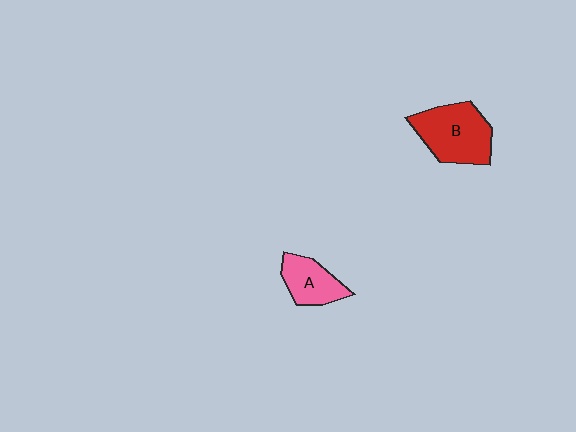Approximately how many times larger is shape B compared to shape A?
Approximately 1.6 times.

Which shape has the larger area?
Shape B (red).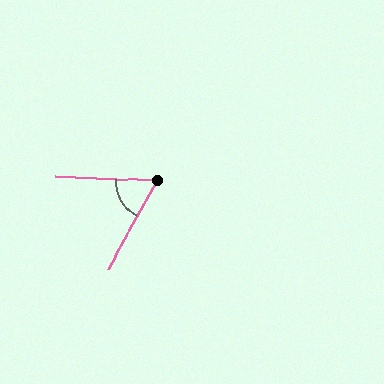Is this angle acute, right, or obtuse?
It is acute.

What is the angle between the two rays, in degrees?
Approximately 63 degrees.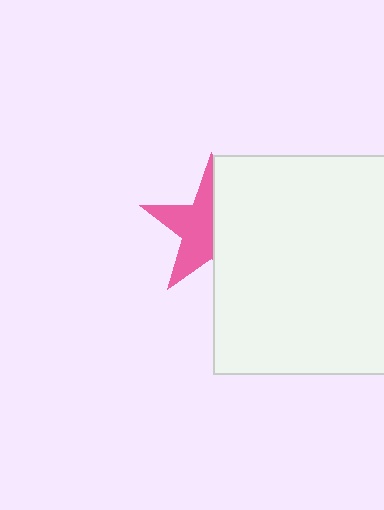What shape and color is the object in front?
The object in front is a white rectangle.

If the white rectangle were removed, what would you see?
You would see the complete pink star.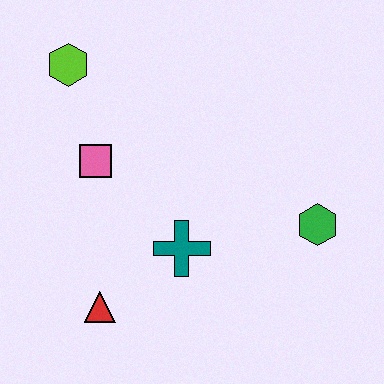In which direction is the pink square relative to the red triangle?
The pink square is above the red triangle.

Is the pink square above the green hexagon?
Yes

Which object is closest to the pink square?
The lime hexagon is closest to the pink square.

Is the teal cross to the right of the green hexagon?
No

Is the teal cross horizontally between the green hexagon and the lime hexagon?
Yes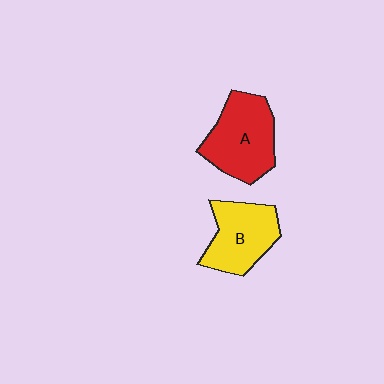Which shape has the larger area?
Shape A (red).